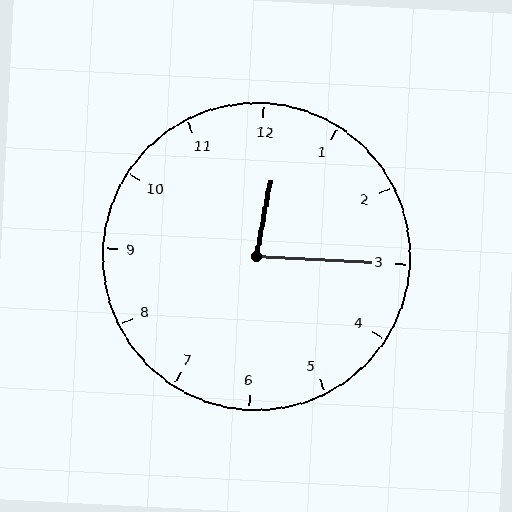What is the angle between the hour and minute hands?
Approximately 82 degrees.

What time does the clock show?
12:15.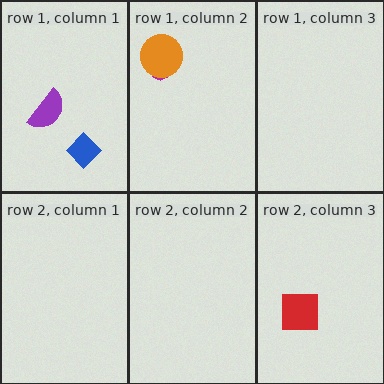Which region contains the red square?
The row 2, column 3 region.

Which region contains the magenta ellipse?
The row 1, column 2 region.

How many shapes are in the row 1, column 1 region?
2.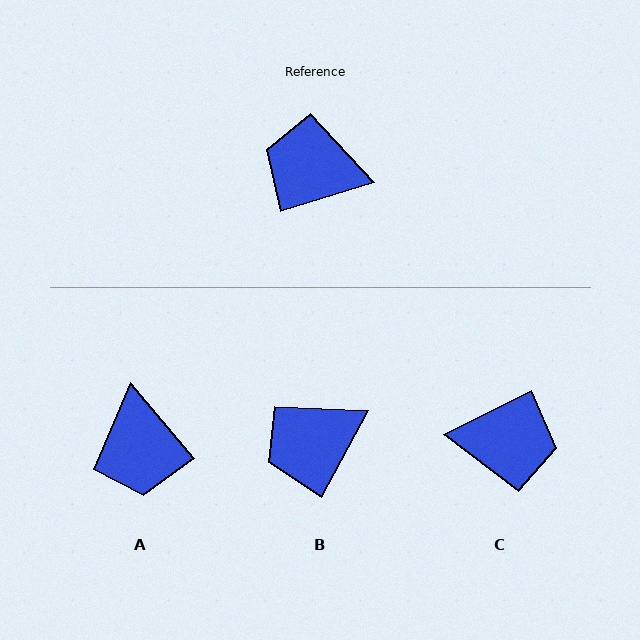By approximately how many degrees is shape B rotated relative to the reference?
Approximately 44 degrees counter-clockwise.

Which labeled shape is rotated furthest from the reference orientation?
C, about 170 degrees away.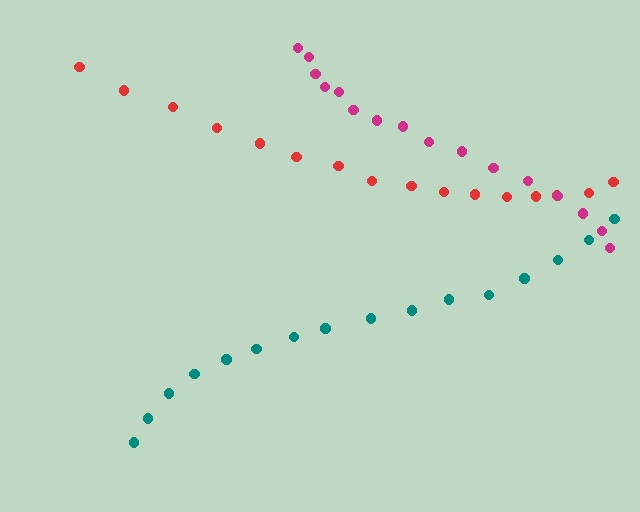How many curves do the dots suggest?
There are 3 distinct paths.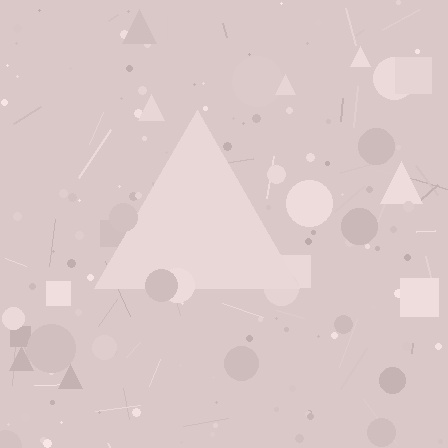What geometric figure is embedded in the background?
A triangle is embedded in the background.